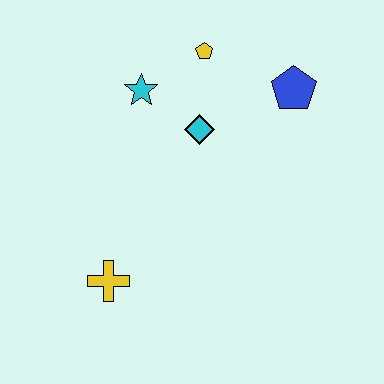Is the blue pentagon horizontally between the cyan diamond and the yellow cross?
No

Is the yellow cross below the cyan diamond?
Yes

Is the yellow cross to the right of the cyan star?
No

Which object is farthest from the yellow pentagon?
The yellow cross is farthest from the yellow pentagon.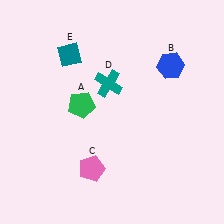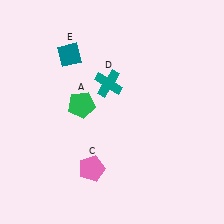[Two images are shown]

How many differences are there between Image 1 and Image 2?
There is 1 difference between the two images.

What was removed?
The blue hexagon (B) was removed in Image 2.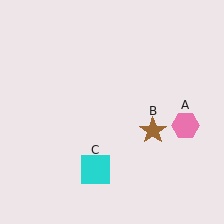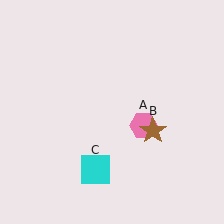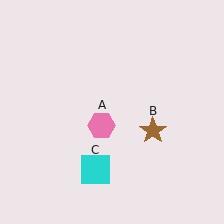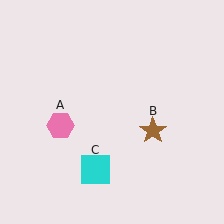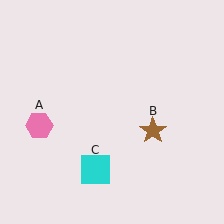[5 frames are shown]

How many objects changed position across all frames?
1 object changed position: pink hexagon (object A).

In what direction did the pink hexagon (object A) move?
The pink hexagon (object A) moved left.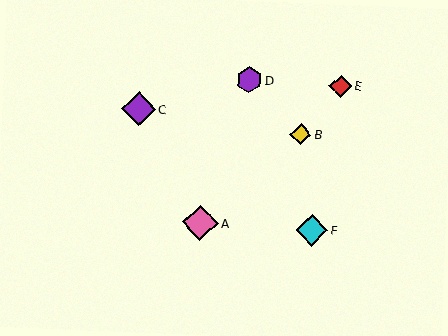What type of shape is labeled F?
Shape F is a cyan diamond.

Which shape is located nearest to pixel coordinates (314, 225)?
The cyan diamond (labeled F) at (312, 230) is nearest to that location.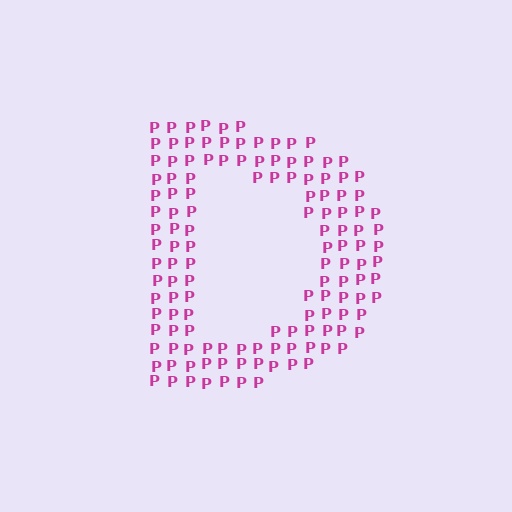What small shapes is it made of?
It is made of small letter P's.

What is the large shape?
The large shape is the letter D.